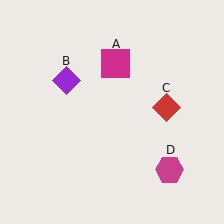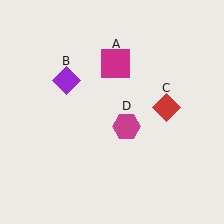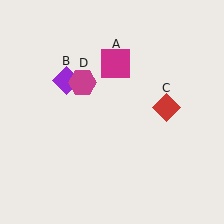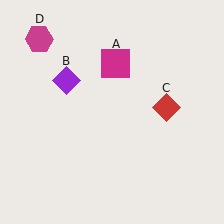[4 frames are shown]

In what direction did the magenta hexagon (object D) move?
The magenta hexagon (object D) moved up and to the left.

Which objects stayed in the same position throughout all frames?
Magenta square (object A) and purple diamond (object B) and red diamond (object C) remained stationary.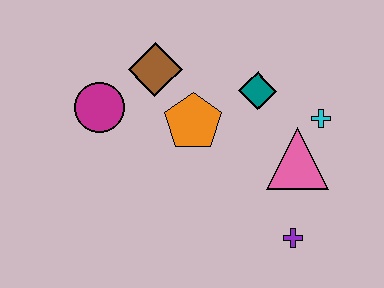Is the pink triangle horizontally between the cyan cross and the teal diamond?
Yes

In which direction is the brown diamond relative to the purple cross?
The brown diamond is above the purple cross.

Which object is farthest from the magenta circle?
The purple cross is farthest from the magenta circle.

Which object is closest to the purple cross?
The pink triangle is closest to the purple cross.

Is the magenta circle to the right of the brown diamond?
No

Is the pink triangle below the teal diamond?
Yes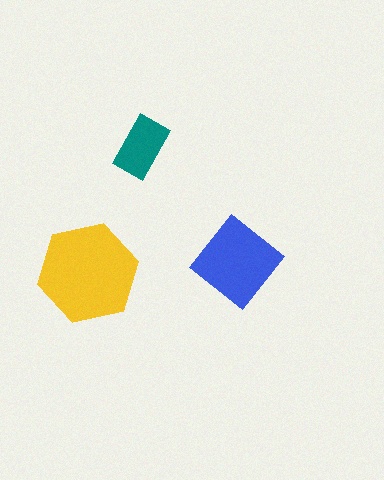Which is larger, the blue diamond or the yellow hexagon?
The yellow hexagon.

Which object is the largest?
The yellow hexagon.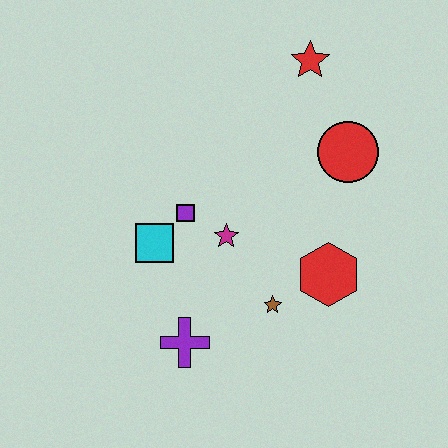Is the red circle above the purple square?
Yes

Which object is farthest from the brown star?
The red star is farthest from the brown star.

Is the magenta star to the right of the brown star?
No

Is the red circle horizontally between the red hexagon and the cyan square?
No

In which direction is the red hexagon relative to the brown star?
The red hexagon is to the right of the brown star.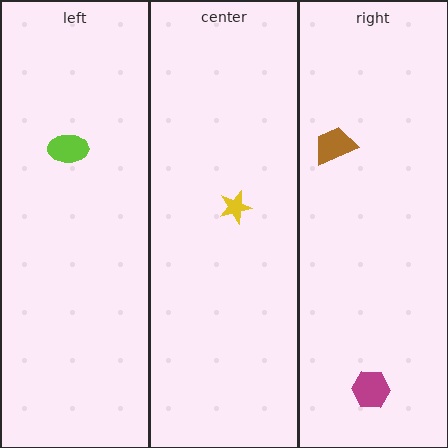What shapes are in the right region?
The magenta hexagon, the brown trapezoid.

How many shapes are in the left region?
1.